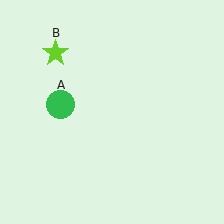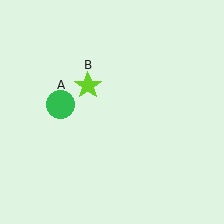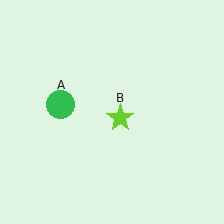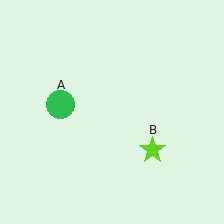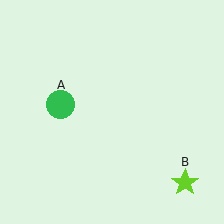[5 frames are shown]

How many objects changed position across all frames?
1 object changed position: lime star (object B).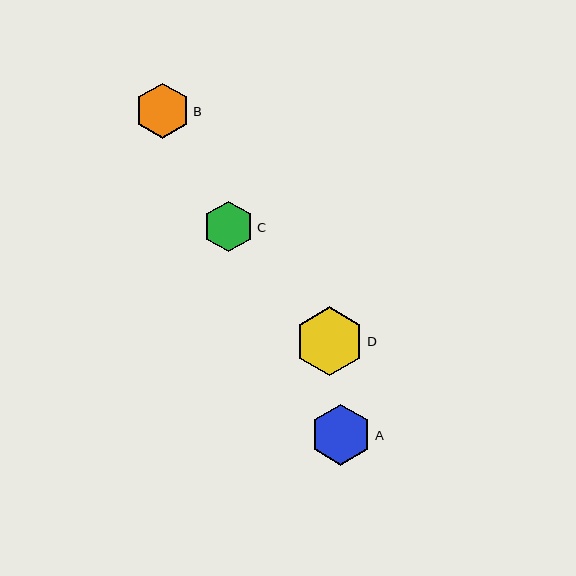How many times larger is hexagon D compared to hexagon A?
Hexagon D is approximately 1.1 times the size of hexagon A.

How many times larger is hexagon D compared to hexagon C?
Hexagon D is approximately 1.4 times the size of hexagon C.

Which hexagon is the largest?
Hexagon D is the largest with a size of approximately 69 pixels.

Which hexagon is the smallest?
Hexagon C is the smallest with a size of approximately 51 pixels.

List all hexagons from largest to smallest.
From largest to smallest: D, A, B, C.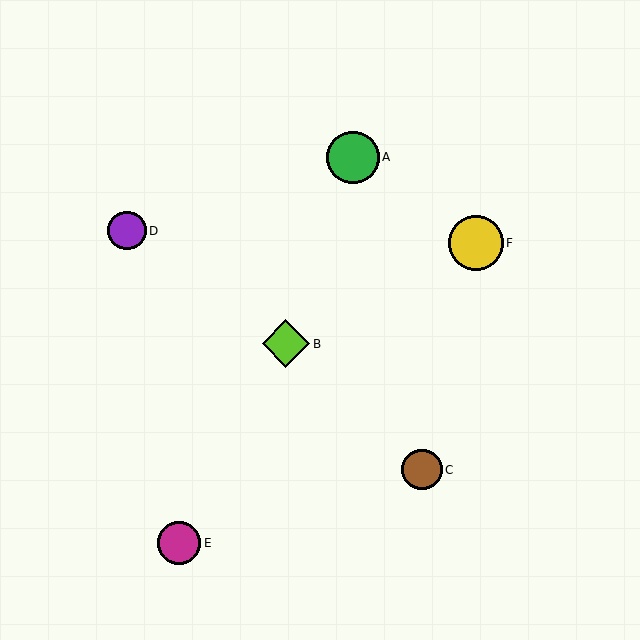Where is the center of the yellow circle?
The center of the yellow circle is at (476, 243).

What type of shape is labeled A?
Shape A is a green circle.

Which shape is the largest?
The yellow circle (labeled F) is the largest.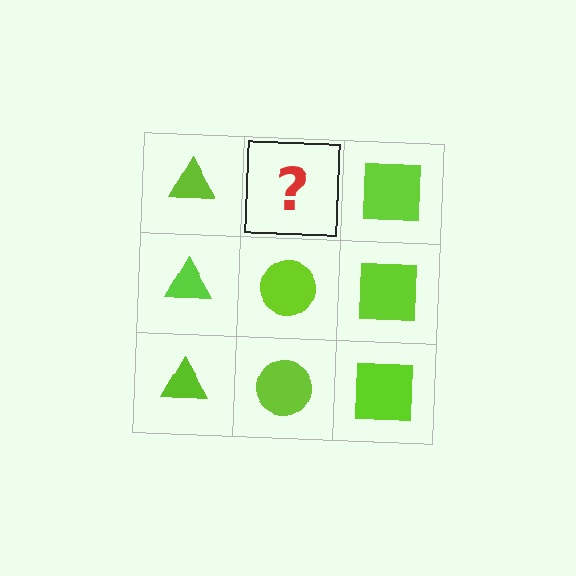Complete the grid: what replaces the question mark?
The question mark should be replaced with a lime circle.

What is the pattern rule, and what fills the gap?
The rule is that each column has a consistent shape. The gap should be filled with a lime circle.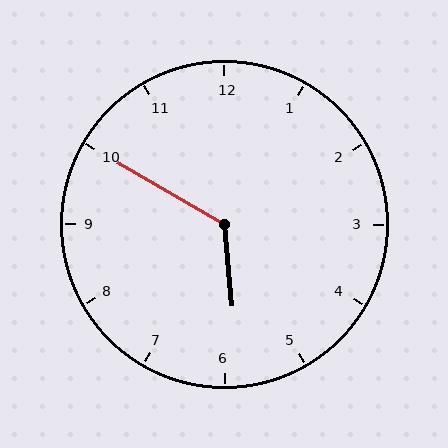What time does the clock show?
5:50.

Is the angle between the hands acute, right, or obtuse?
It is obtuse.